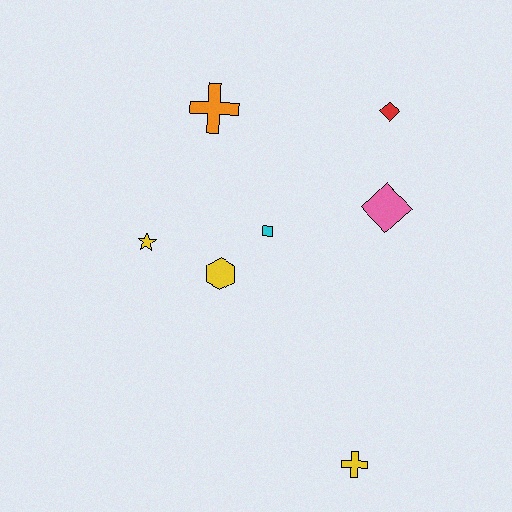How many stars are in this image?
There is 1 star.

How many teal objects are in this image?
There are no teal objects.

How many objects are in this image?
There are 7 objects.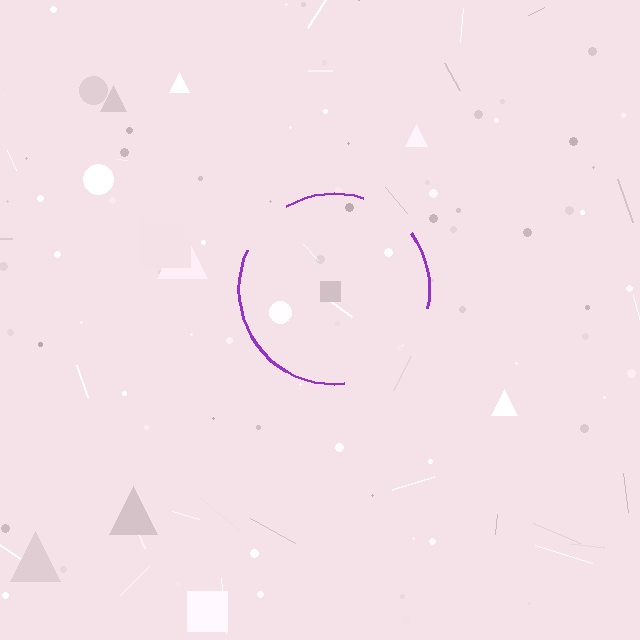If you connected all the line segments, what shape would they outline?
They would outline a circle.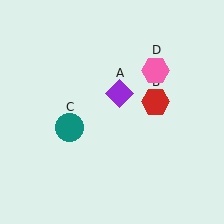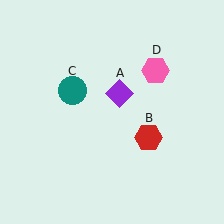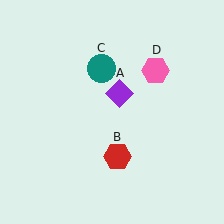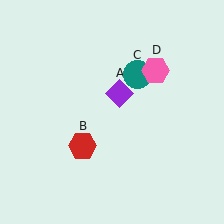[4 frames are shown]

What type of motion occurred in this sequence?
The red hexagon (object B), teal circle (object C) rotated clockwise around the center of the scene.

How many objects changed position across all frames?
2 objects changed position: red hexagon (object B), teal circle (object C).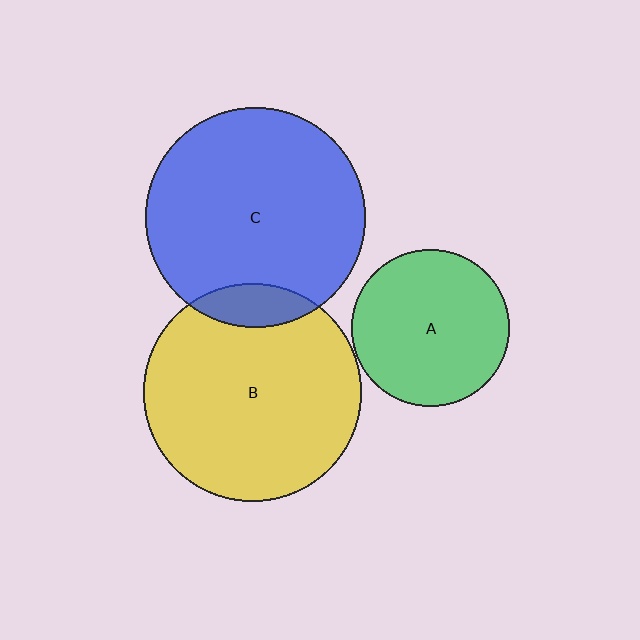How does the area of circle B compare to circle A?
Approximately 1.9 times.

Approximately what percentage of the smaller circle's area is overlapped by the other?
Approximately 10%.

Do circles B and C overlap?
Yes.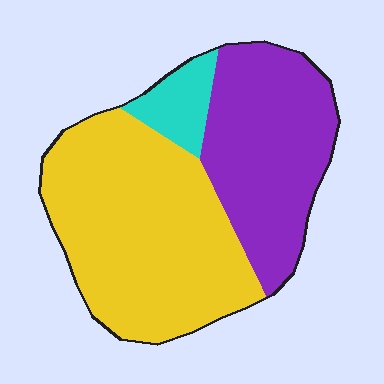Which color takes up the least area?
Cyan, at roughly 10%.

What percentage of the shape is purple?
Purple covers around 35% of the shape.